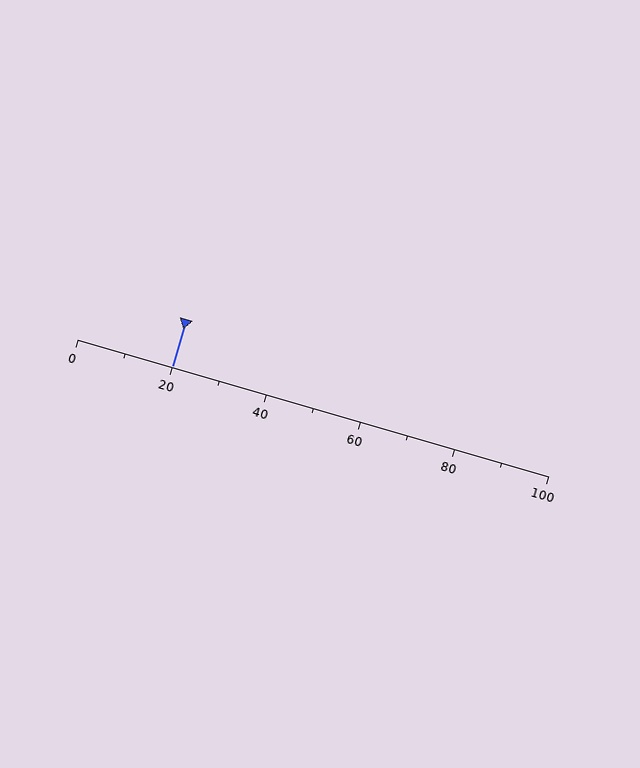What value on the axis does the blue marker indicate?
The marker indicates approximately 20.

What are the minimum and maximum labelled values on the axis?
The axis runs from 0 to 100.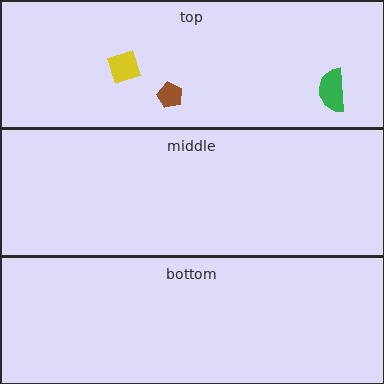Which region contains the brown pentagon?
The top region.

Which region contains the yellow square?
The top region.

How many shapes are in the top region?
3.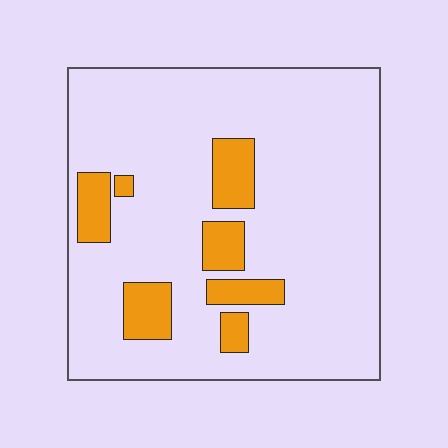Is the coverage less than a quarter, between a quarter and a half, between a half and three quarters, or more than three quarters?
Less than a quarter.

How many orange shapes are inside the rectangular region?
7.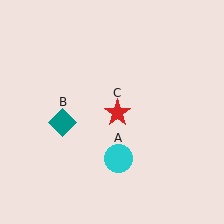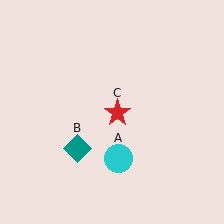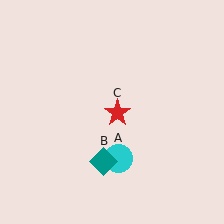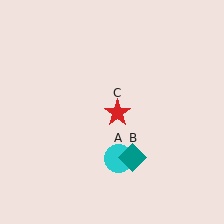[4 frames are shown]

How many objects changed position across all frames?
1 object changed position: teal diamond (object B).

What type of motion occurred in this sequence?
The teal diamond (object B) rotated counterclockwise around the center of the scene.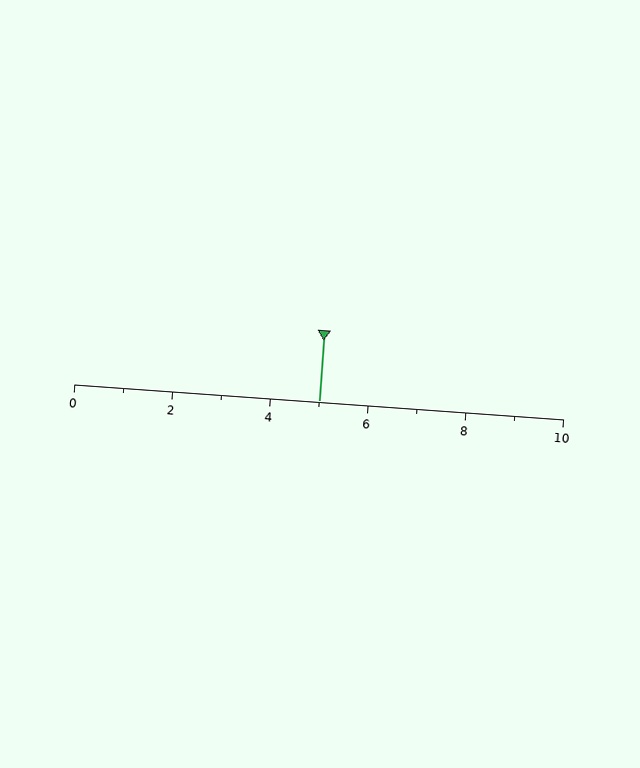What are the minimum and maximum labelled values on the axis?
The axis runs from 0 to 10.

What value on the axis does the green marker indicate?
The marker indicates approximately 5.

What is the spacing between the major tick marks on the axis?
The major ticks are spaced 2 apart.